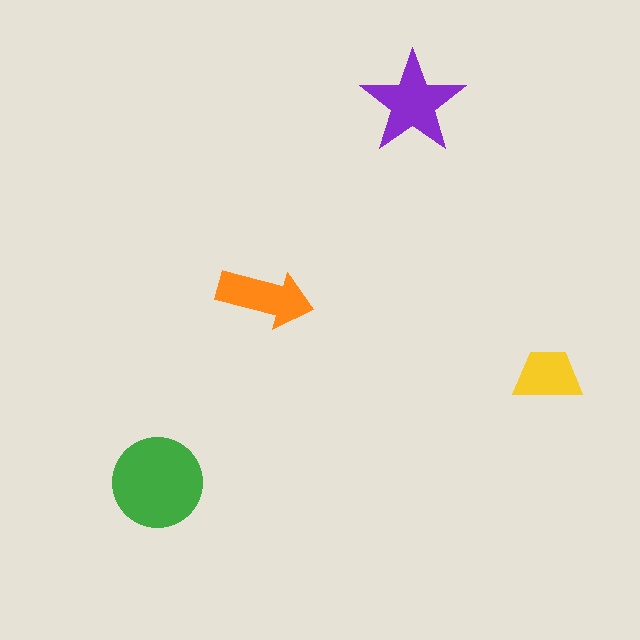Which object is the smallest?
The yellow trapezoid.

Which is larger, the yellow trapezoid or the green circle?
The green circle.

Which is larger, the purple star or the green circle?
The green circle.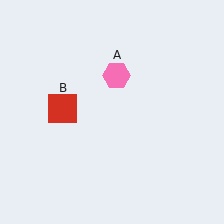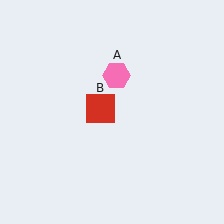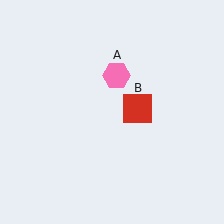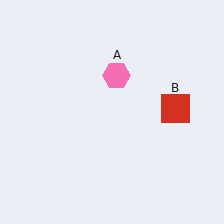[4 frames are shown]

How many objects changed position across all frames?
1 object changed position: red square (object B).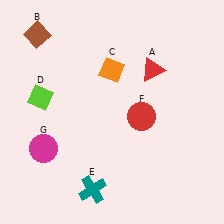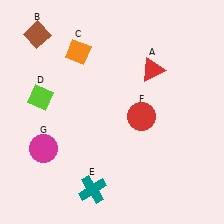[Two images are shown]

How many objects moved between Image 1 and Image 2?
1 object moved between the two images.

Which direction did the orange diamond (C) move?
The orange diamond (C) moved left.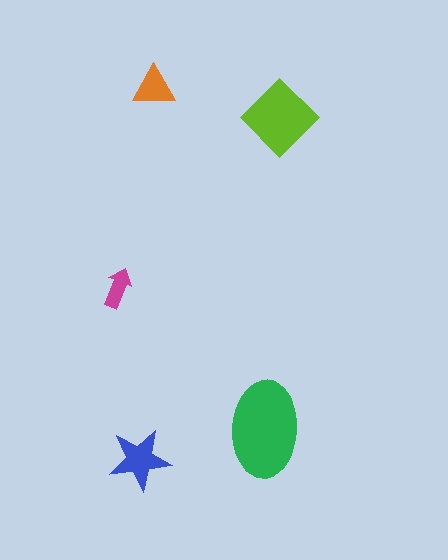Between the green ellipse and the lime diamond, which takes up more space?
The green ellipse.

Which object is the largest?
The green ellipse.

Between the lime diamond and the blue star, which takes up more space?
The lime diamond.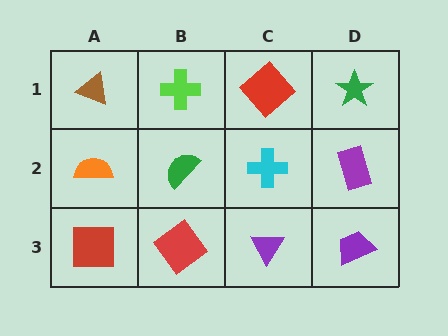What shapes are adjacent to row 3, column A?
An orange semicircle (row 2, column A), a red diamond (row 3, column B).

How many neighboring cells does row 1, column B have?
3.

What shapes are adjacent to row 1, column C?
A cyan cross (row 2, column C), a lime cross (row 1, column B), a green star (row 1, column D).